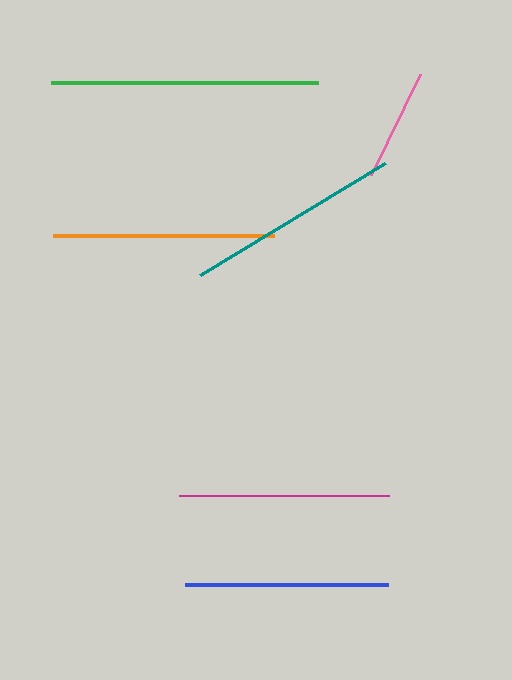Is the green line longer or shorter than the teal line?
The green line is longer than the teal line.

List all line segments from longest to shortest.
From longest to shortest: green, orange, teal, magenta, blue, pink.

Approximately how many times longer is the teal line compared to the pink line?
The teal line is approximately 1.9 times the length of the pink line.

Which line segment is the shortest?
The pink line is the shortest at approximately 113 pixels.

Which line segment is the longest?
The green line is the longest at approximately 267 pixels.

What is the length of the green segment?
The green segment is approximately 267 pixels long.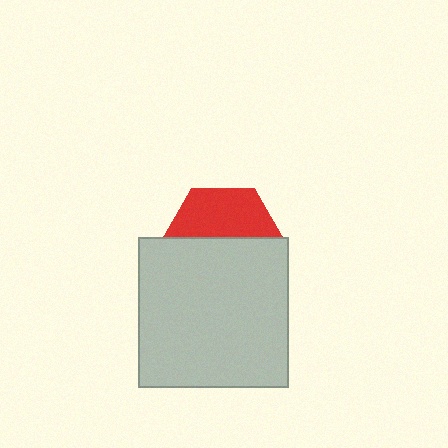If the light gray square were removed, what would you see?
You would see the complete red hexagon.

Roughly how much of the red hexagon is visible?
A small part of it is visible (roughly 44%).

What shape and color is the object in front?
The object in front is a light gray square.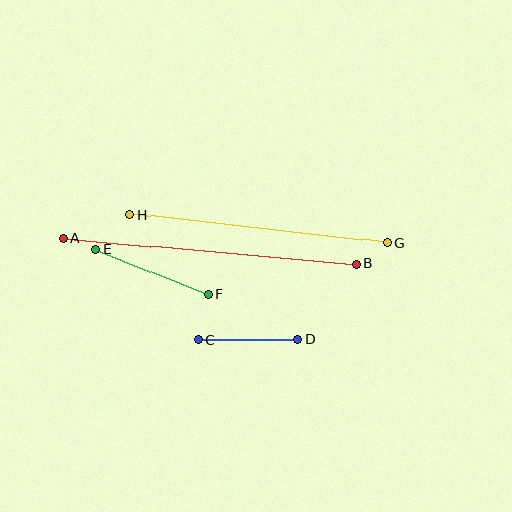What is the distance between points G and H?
The distance is approximately 259 pixels.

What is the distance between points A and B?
The distance is approximately 294 pixels.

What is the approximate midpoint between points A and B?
The midpoint is at approximately (210, 251) pixels.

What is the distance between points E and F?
The distance is approximately 122 pixels.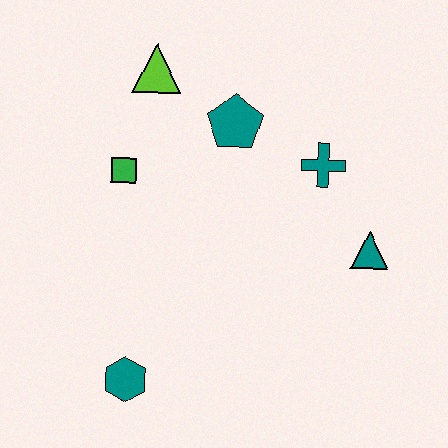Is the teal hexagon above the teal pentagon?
No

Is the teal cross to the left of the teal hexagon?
No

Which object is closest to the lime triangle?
The teal pentagon is closest to the lime triangle.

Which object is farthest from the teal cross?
The teal hexagon is farthest from the teal cross.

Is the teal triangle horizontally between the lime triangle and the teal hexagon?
No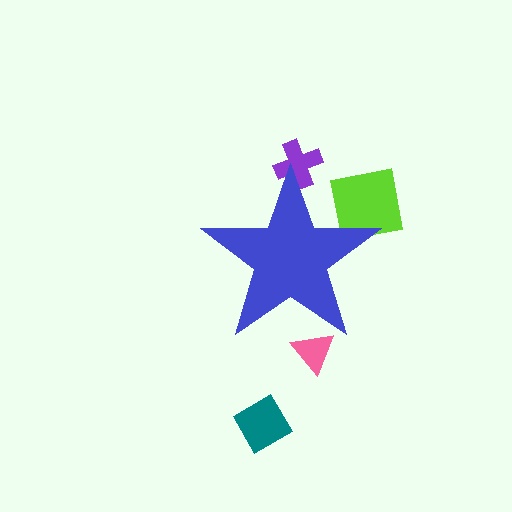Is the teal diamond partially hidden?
No, the teal diamond is fully visible.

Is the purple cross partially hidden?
Yes, the purple cross is partially hidden behind the blue star.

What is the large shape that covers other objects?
A blue star.